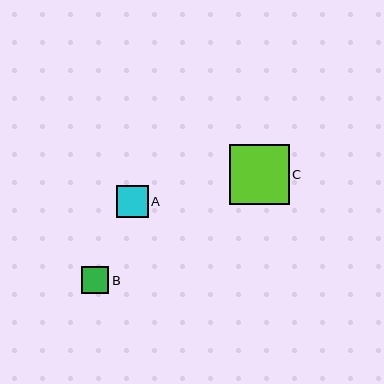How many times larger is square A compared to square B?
Square A is approximately 1.2 times the size of square B.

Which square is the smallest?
Square B is the smallest with a size of approximately 27 pixels.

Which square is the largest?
Square C is the largest with a size of approximately 60 pixels.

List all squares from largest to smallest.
From largest to smallest: C, A, B.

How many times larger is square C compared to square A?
Square C is approximately 1.9 times the size of square A.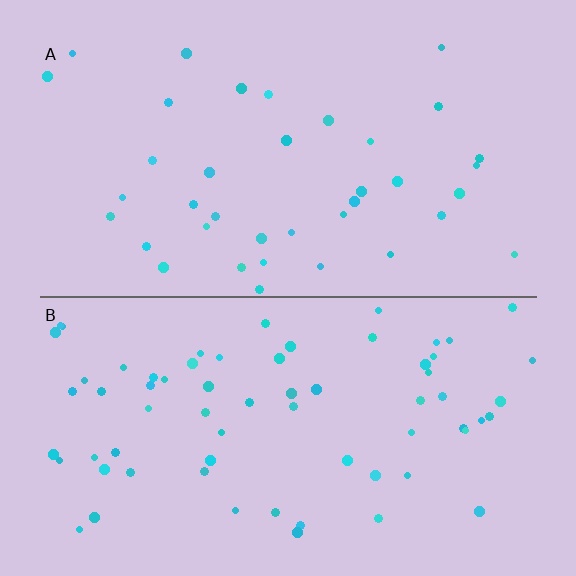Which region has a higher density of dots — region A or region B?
B (the bottom).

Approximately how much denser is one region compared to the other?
Approximately 1.8× — region B over region A.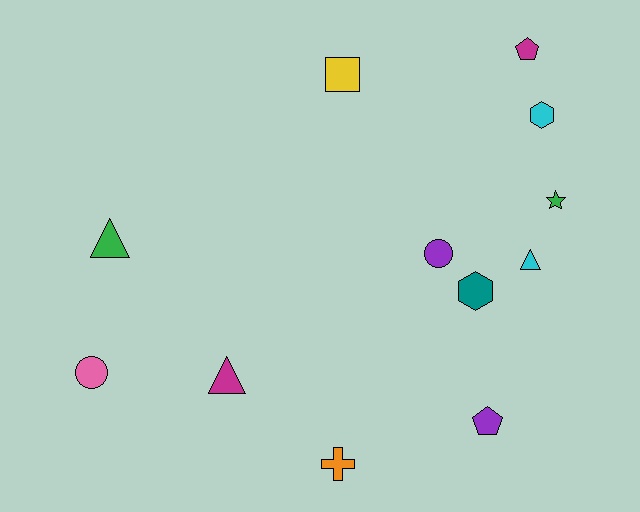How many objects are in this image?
There are 12 objects.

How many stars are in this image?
There is 1 star.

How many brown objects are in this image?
There are no brown objects.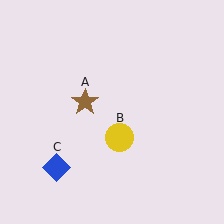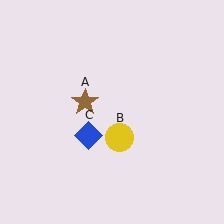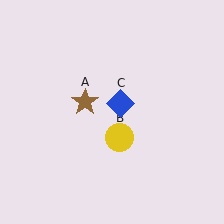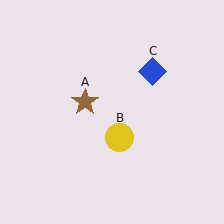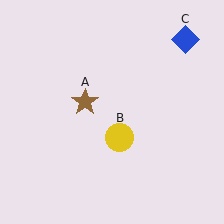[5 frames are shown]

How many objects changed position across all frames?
1 object changed position: blue diamond (object C).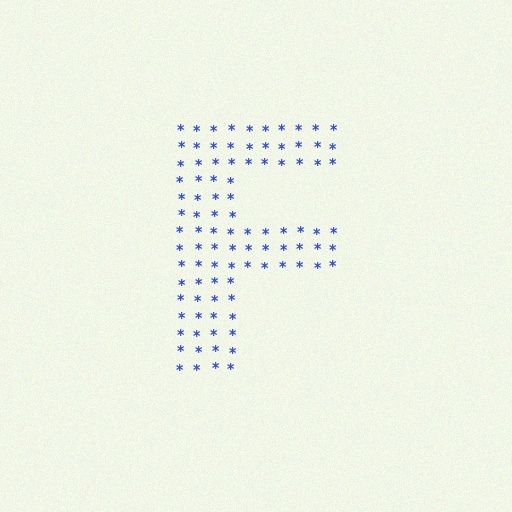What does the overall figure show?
The overall figure shows the letter F.